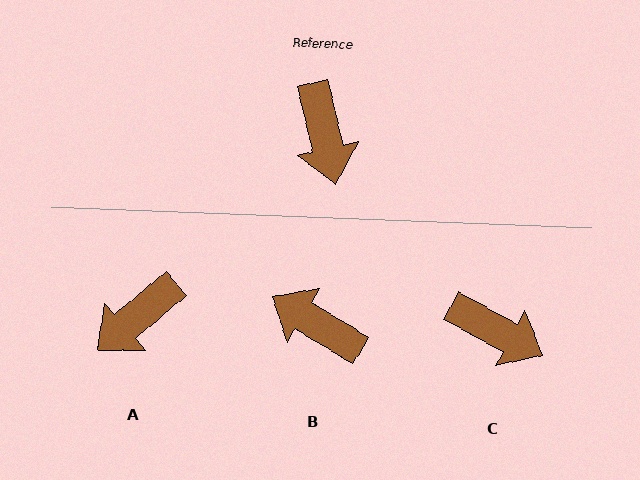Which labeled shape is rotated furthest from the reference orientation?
B, about 135 degrees away.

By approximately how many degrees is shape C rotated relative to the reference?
Approximately 48 degrees counter-clockwise.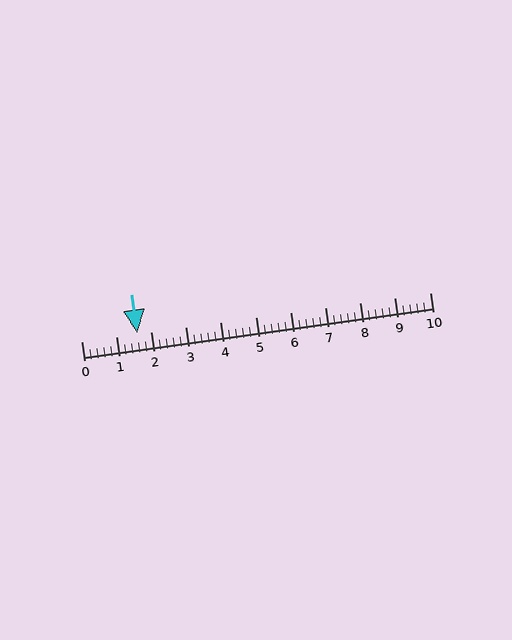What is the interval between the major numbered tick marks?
The major tick marks are spaced 1 units apart.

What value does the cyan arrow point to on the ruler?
The cyan arrow points to approximately 1.6.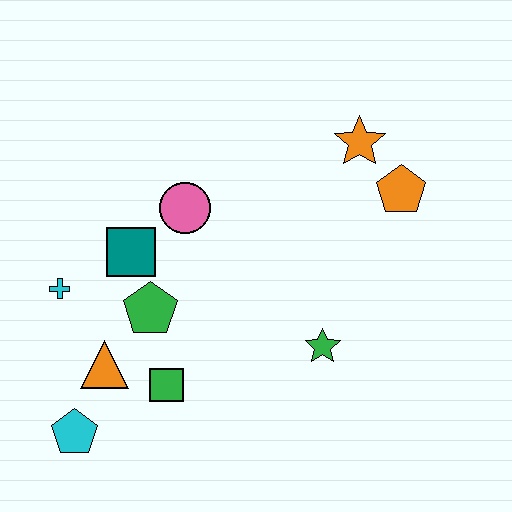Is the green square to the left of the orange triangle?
No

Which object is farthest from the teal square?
The orange pentagon is farthest from the teal square.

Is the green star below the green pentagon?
Yes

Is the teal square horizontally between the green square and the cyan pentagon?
Yes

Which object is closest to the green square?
The orange triangle is closest to the green square.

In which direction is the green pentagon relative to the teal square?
The green pentagon is below the teal square.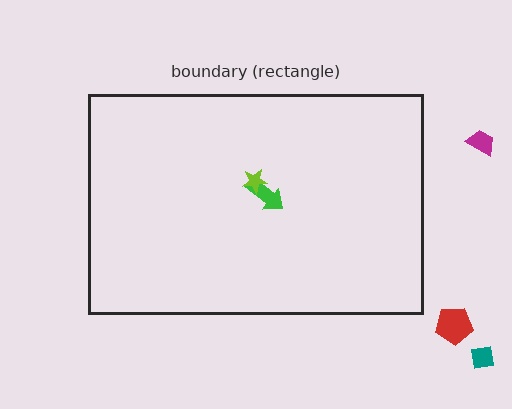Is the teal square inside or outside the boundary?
Outside.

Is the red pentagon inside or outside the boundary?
Outside.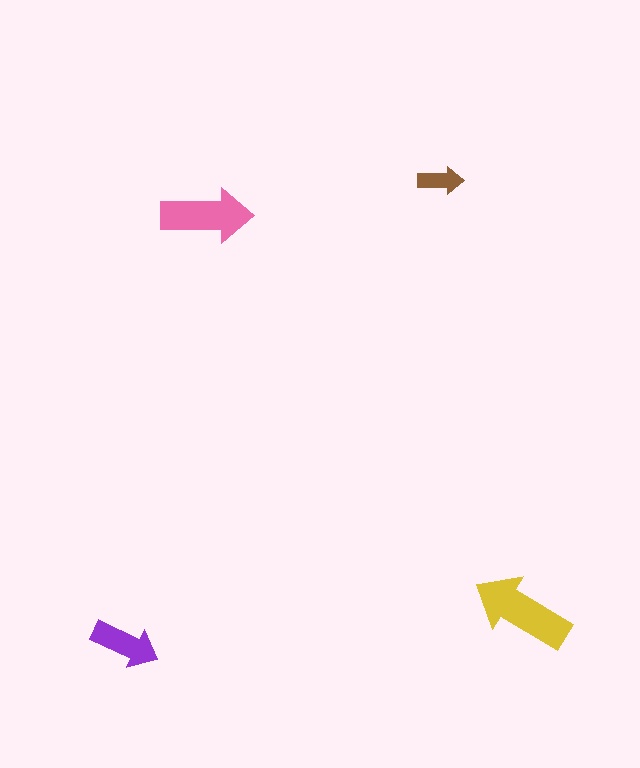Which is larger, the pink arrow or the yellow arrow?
The yellow one.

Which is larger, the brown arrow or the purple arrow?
The purple one.